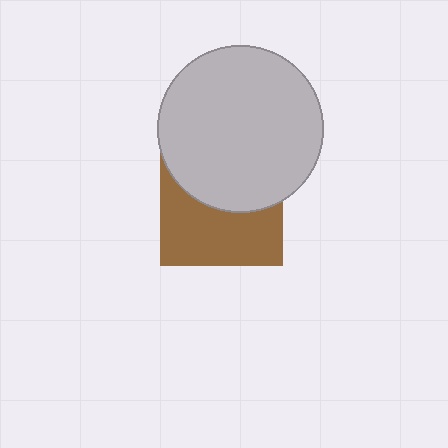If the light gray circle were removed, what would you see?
You would see the complete brown square.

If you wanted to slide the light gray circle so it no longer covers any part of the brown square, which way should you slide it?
Slide it up — that is the most direct way to separate the two shapes.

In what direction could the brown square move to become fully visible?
The brown square could move down. That would shift it out from behind the light gray circle entirely.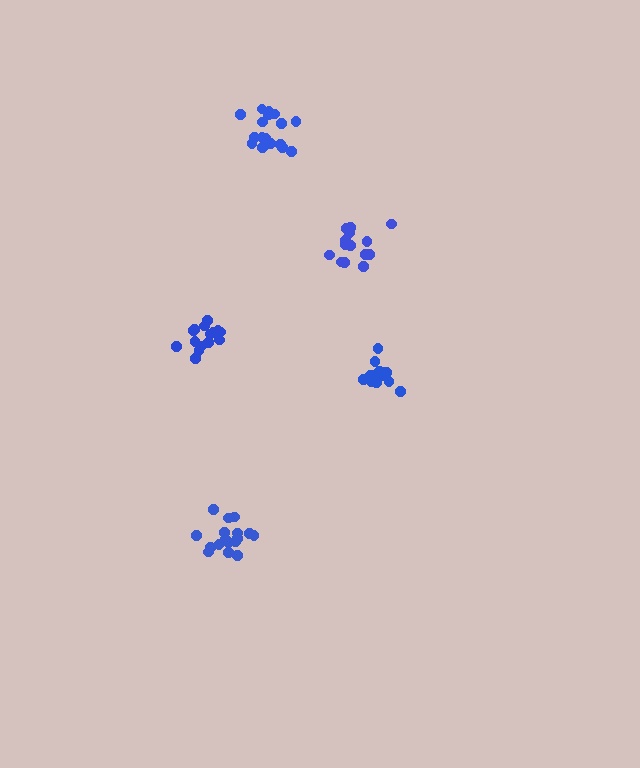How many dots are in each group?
Group 1: 15 dots, Group 2: 14 dots, Group 3: 17 dots, Group 4: 17 dots, Group 5: 14 dots (77 total).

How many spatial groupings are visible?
There are 5 spatial groupings.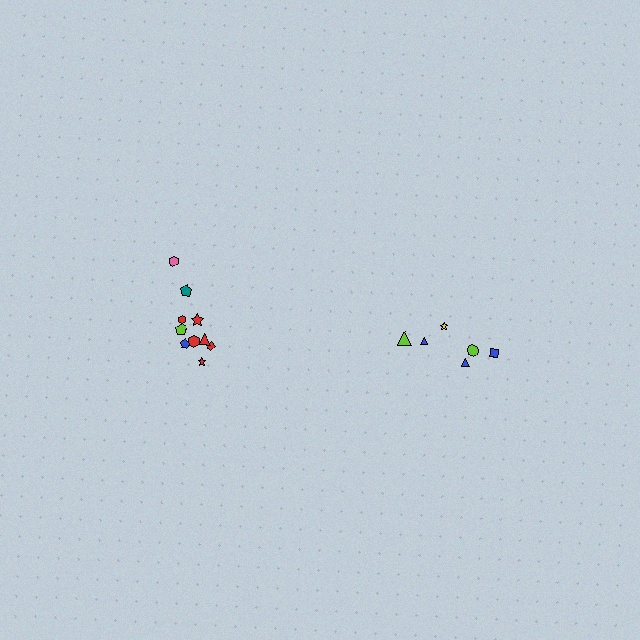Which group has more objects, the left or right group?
The left group.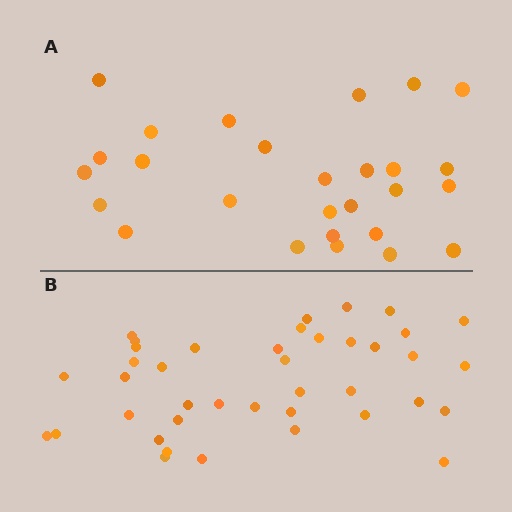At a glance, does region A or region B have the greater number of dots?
Region B (the bottom region) has more dots.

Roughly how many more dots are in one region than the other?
Region B has approximately 15 more dots than region A.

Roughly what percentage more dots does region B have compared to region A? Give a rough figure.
About 50% more.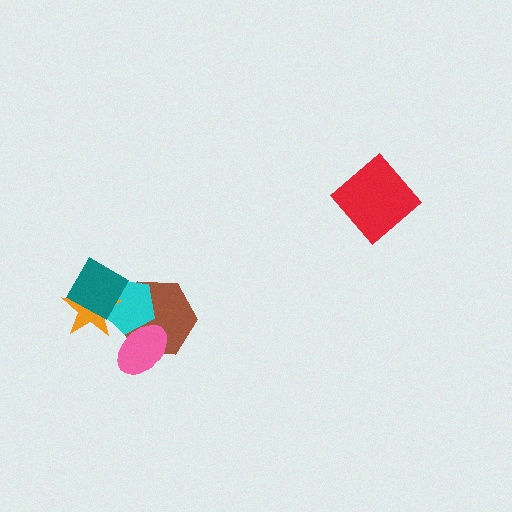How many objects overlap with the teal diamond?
2 objects overlap with the teal diamond.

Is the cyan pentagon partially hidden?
Yes, it is partially covered by another shape.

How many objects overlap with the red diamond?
0 objects overlap with the red diamond.